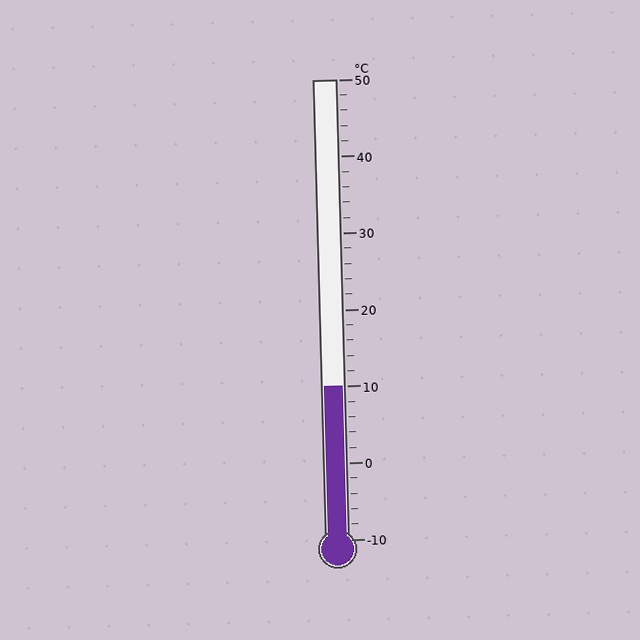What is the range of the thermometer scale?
The thermometer scale ranges from -10°C to 50°C.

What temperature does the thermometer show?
The thermometer shows approximately 10°C.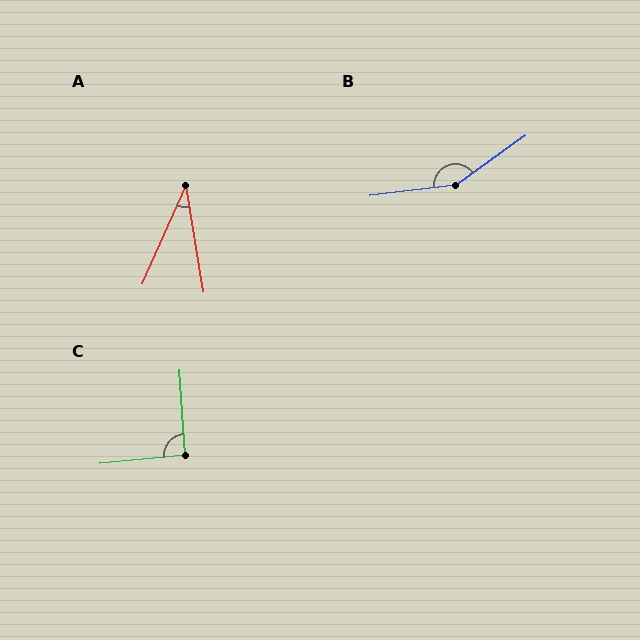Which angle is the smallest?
A, at approximately 33 degrees.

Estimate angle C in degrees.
Approximately 92 degrees.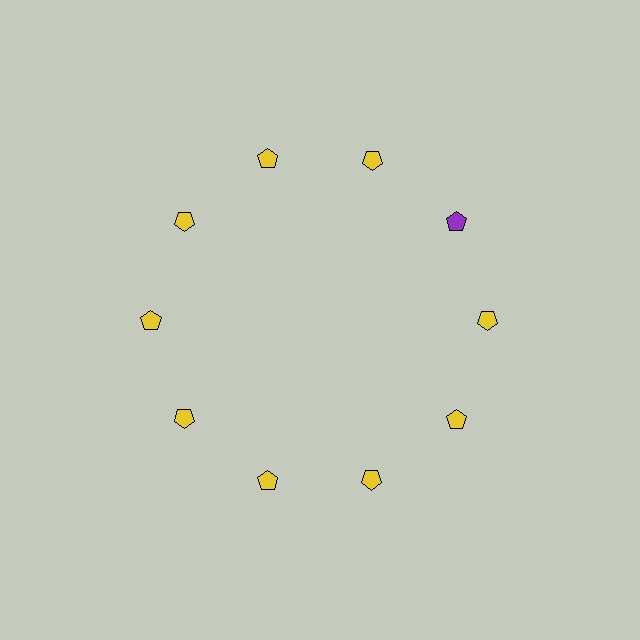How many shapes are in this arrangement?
There are 10 shapes arranged in a ring pattern.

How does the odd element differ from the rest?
It has a different color: purple instead of yellow.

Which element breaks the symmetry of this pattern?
The purple pentagon at roughly the 2 o'clock position breaks the symmetry. All other shapes are yellow pentagons.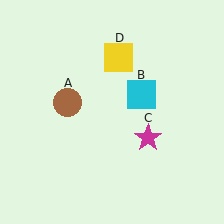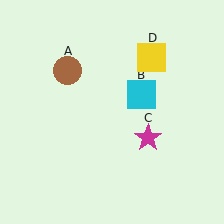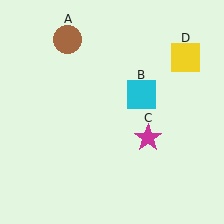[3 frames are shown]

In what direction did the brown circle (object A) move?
The brown circle (object A) moved up.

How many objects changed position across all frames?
2 objects changed position: brown circle (object A), yellow square (object D).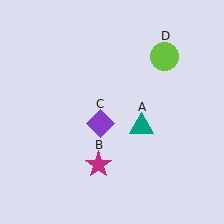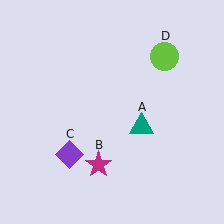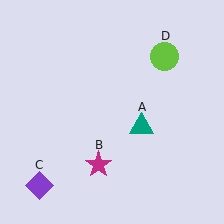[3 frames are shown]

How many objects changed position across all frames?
1 object changed position: purple diamond (object C).